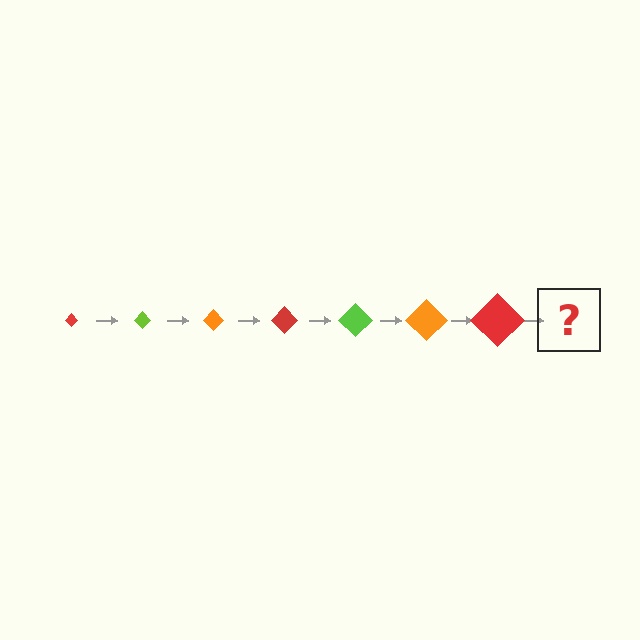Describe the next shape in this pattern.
It should be a lime diamond, larger than the previous one.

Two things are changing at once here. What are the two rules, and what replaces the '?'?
The two rules are that the diamond grows larger each step and the color cycles through red, lime, and orange. The '?' should be a lime diamond, larger than the previous one.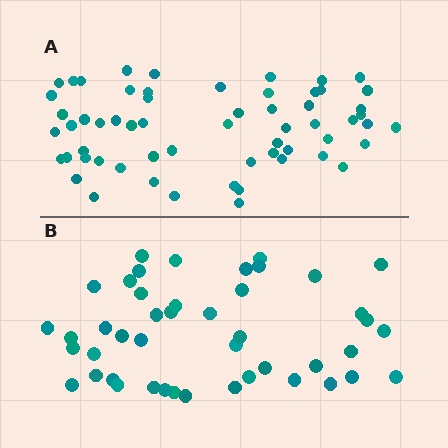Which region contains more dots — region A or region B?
Region A (the top region) has more dots.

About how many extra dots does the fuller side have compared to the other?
Region A has approximately 15 more dots than region B.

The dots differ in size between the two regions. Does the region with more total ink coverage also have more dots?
No. Region B has more total ink coverage because its dots are larger, but region A actually contains more individual dots. Total area can be misleading — the number of items is what matters here.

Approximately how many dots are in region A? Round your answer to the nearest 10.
About 60 dots.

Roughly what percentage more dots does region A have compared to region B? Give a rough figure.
About 35% more.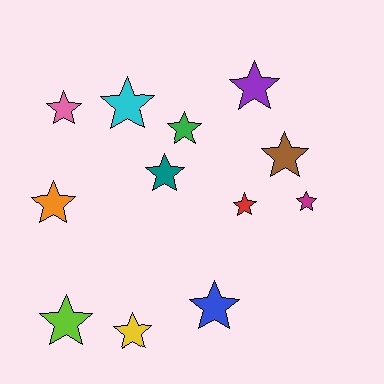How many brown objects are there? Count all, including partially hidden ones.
There is 1 brown object.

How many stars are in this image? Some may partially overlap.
There are 12 stars.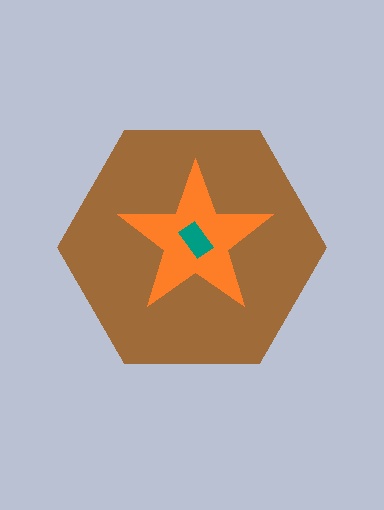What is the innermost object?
The teal rectangle.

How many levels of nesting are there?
3.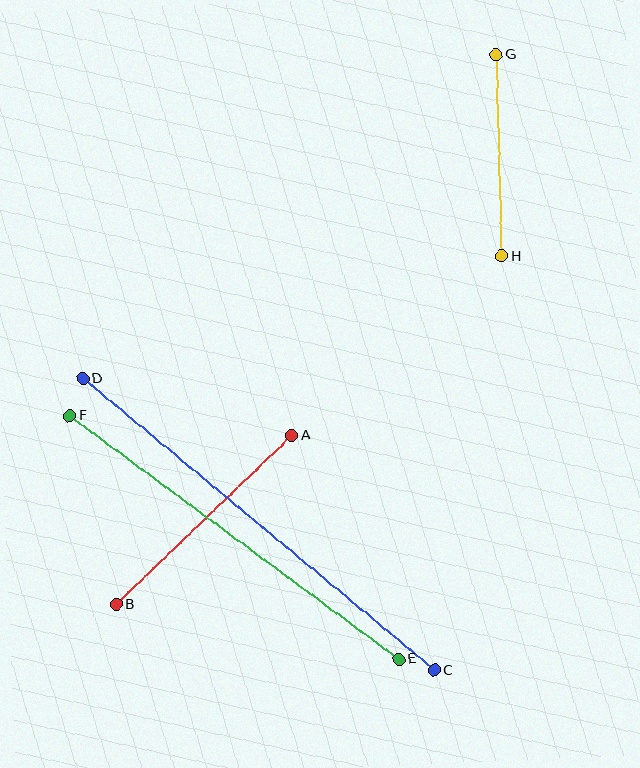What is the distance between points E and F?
The distance is approximately 409 pixels.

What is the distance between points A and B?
The distance is approximately 244 pixels.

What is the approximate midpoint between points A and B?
The midpoint is at approximately (204, 520) pixels.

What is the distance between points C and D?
The distance is approximately 457 pixels.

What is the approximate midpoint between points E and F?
The midpoint is at approximately (234, 537) pixels.